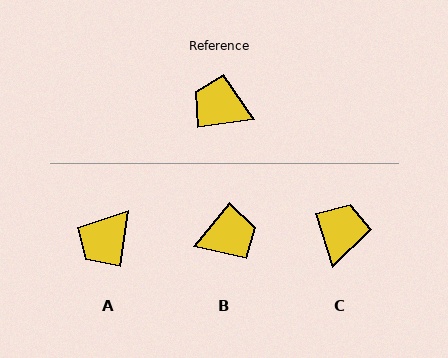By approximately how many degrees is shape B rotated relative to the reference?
Approximately 138 degrees clockwise.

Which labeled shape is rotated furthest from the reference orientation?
B, about 138 degrees away.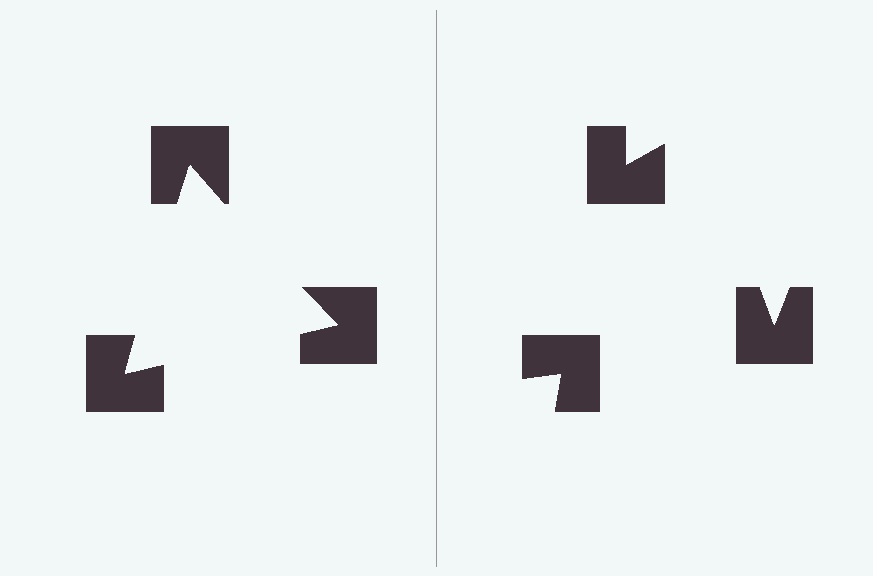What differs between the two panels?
The notched squares are positioned identically on both sides; only the wedge orientations differ. On the left they align to a triangle; on the right they are misaligned.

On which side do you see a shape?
An illusory triangle appears on the left side. On the right side the wedge cuts are rotated, so no coherent shape forms.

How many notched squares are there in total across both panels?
6 — 3 on each side.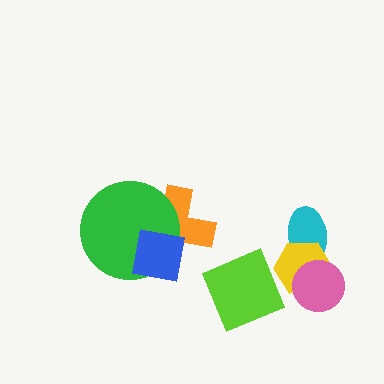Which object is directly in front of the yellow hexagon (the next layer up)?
The pink circle is directly in front of the yellow hexagon.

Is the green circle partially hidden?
Yes, it is partially covered by another shape.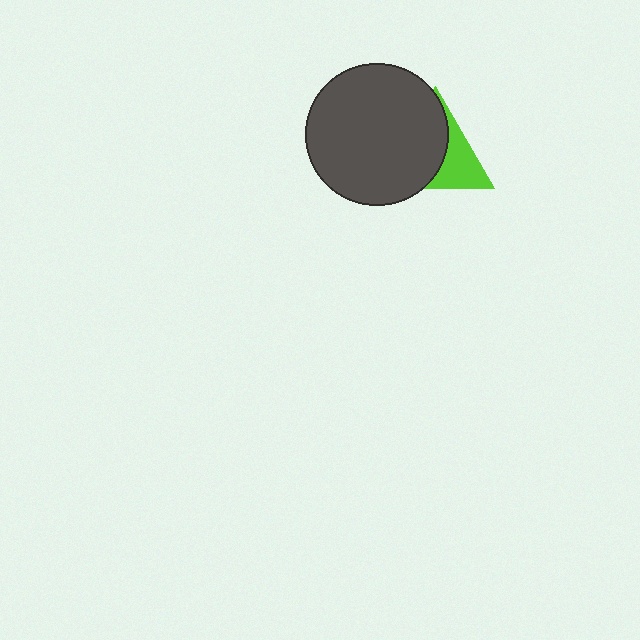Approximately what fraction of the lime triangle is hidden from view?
Roughly 61% of the lime triangle is hidden behind the dark gray circle.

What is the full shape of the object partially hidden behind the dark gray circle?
The partially hidden object is a lime triangle.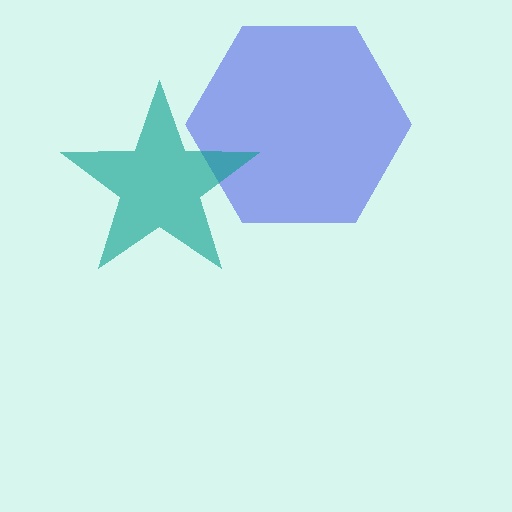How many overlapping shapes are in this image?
There are 2 overlapping shapes in the image.